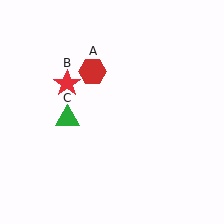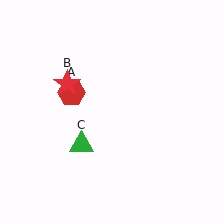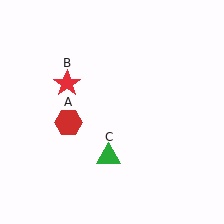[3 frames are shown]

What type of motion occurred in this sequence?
The red hexagon (object A), green triangle (object C) rotated counterclockwise around the center of the scene.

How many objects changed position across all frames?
2 objects changed position: red hexagon (object A), green triangle (object C).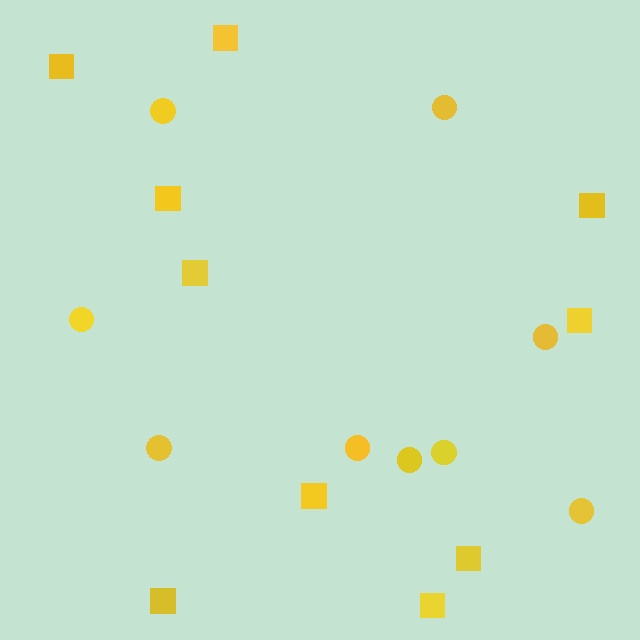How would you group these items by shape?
There are 2 groups: one group of squares (10) and one group of circles (9).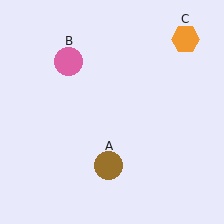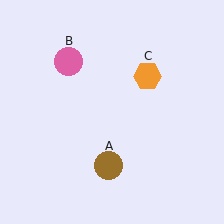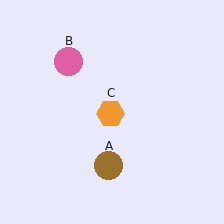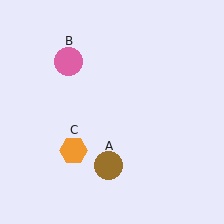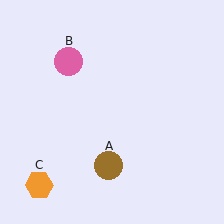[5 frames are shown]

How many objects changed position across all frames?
1 object changed position: orange hexagon (object C).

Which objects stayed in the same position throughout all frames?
Brown circle (object A) and pink circle (object B) remained stationary.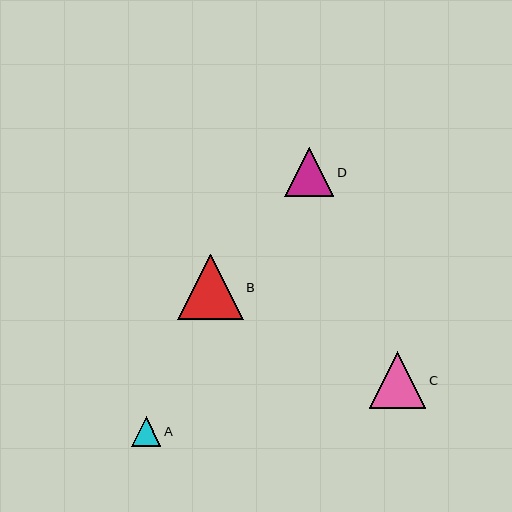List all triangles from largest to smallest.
From largest to smallest: B, C, D, A.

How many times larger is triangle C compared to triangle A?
Triangle C is approximately 1.9 times the size of triangle A.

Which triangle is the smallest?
Triangle A is the smallest with a size of approximately 29 pixels.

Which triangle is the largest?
Triangle B is the largest with a size of approximately 66 pixels.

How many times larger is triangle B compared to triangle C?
Triangle B is approximately 1.2 times the size of triangle C.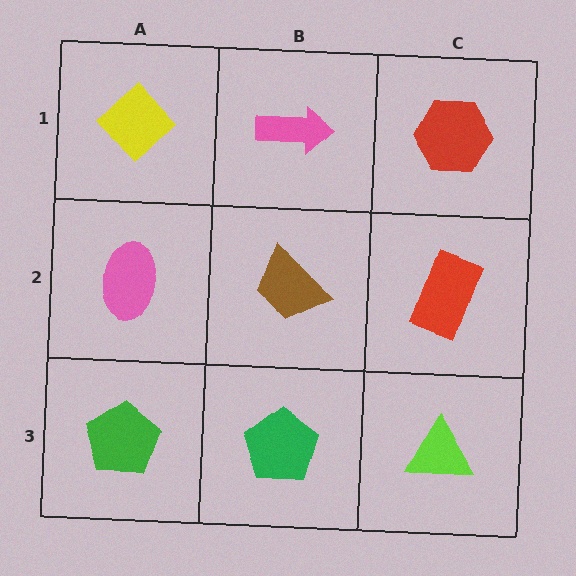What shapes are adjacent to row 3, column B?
A brown trapezoid (row 2, column B), a green pentagon (row 3, column A), a lime triangle (row 3, column C).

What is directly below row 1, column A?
A pink ellipse.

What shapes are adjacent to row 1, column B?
A brown trapezoid (row 2, column B), a yellow diamond (row 1, column A), a red hexagon (row 1, column C).